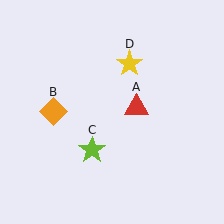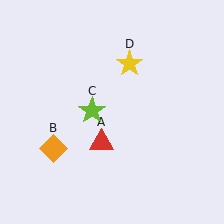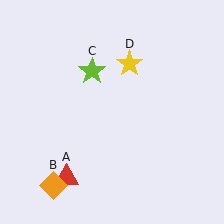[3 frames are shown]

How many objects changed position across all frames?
3 objects changed position: red triangle (object A), orange diamond (object B), lime star (object C).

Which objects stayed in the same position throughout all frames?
Yellow star (object D) remained stationary.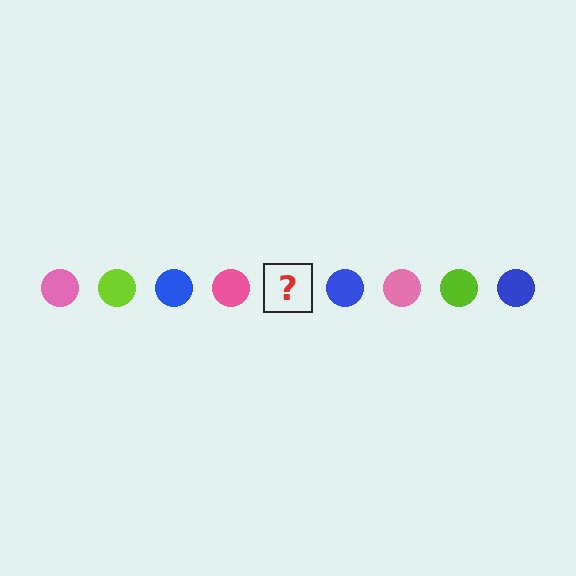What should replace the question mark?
The question mark should be replaced with a lime circle.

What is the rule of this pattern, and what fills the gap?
The rule is that the pattern cycles through pink, lime, blue circles. The gap should be filled with a lime circle.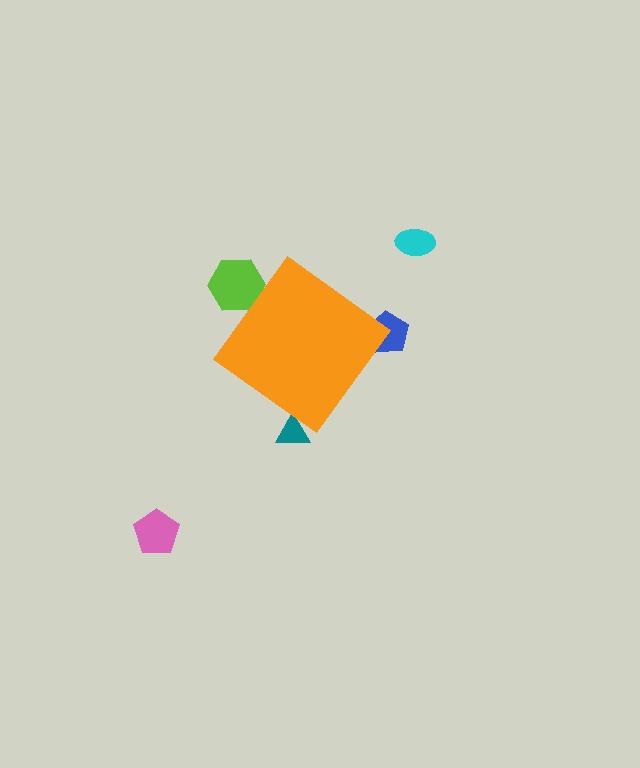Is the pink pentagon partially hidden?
No, the pink pentagon is fully visible.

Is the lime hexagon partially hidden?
Yes, the lime hexagon is partially hidden behind the orange diamond.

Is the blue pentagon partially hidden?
Yes, the blue pentagon is partially hidden behind the orange diamond.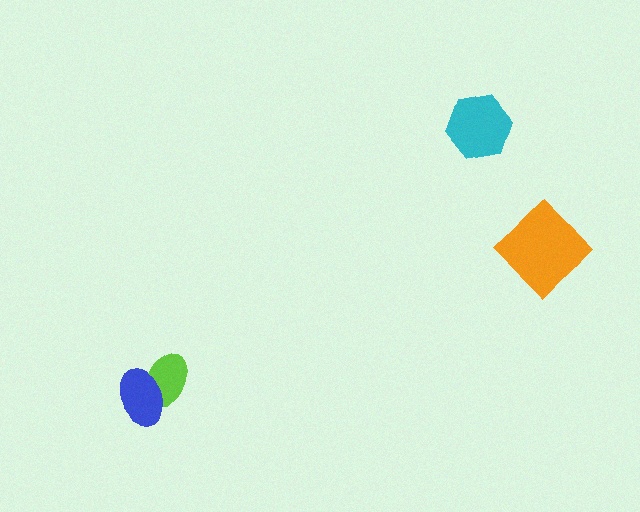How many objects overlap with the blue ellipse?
1 object overlaps with the blue ellipse.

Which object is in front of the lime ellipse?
The blue ellipse is in front of the lime ellipse.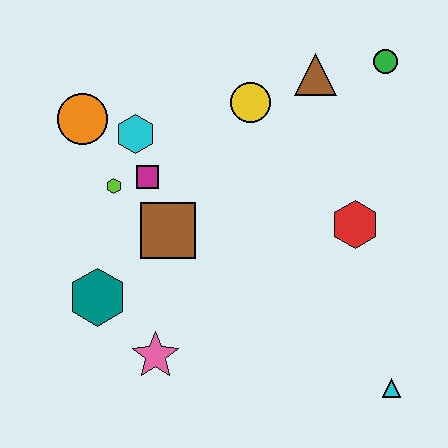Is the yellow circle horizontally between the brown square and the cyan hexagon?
No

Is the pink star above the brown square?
No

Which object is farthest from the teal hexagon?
The green circle is farthest from the teal hexagon.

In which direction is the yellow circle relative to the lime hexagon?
The yellow circle is to the right of the lime hexagon.